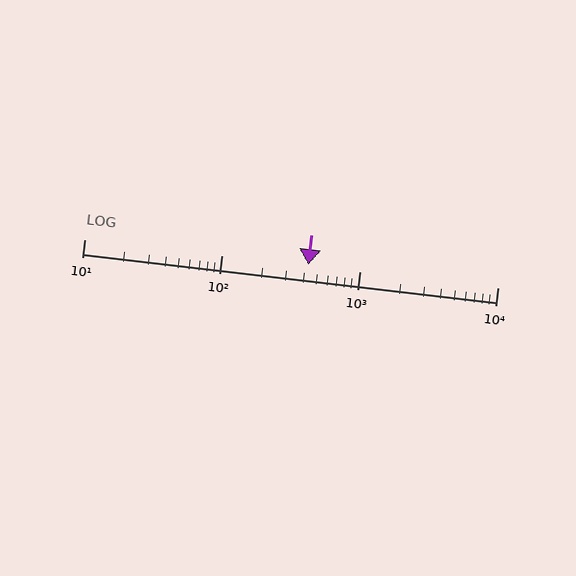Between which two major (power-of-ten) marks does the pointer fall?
The pointer is between 100 and 1000.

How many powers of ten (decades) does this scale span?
The scale spans 3 decades, from 10 to 10000.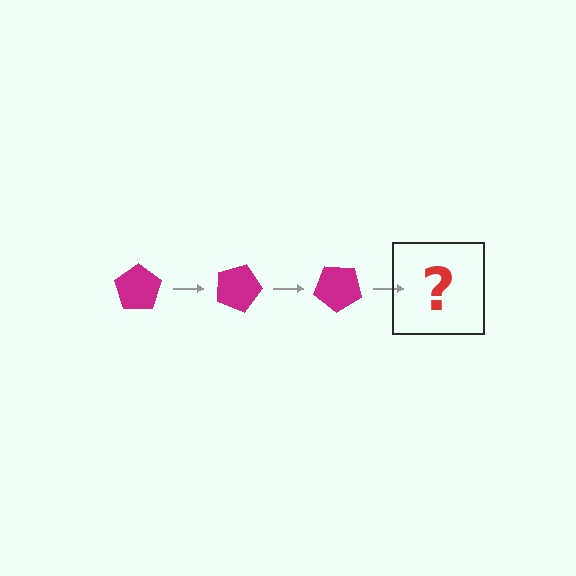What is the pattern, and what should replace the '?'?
The pattern is that the pentagon rotates 20 degrees each step. The '?' should be a magenta pentagon rotated 60 degrees.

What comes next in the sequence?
The next element should be a magenta pentagon rotated 60 degrees.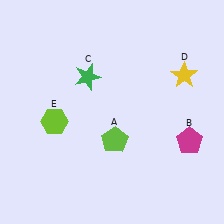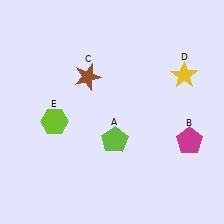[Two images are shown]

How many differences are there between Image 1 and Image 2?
There is 1 difference between the two images.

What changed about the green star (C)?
In Image 1, C is green. In Image 2, it changed to brown.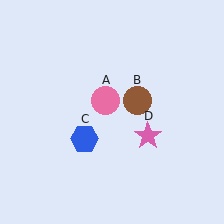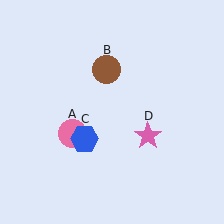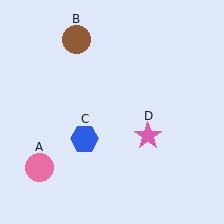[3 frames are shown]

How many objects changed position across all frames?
2 objects changed position: pink circle (object A), brown circle (object B).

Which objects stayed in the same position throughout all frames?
Blue hexagon (object C) and pink star (object D) remained stationary.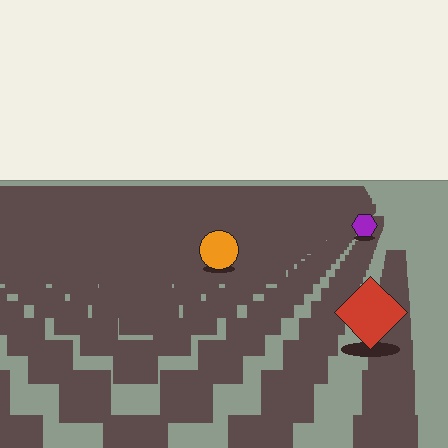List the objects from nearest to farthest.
From nearest to farthest: the red diamond, the orange circle, the purple hexagon.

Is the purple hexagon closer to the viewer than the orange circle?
No. The orange circle is closer — you can tell from the texture gradient: the ground texture is coarser near it.